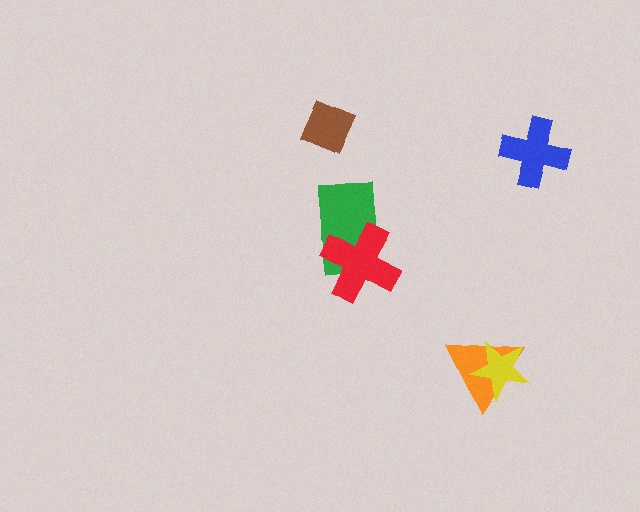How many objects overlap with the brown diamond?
0 objects overlap with the brown diamond.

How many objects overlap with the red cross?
1 object overlaps with the red cross.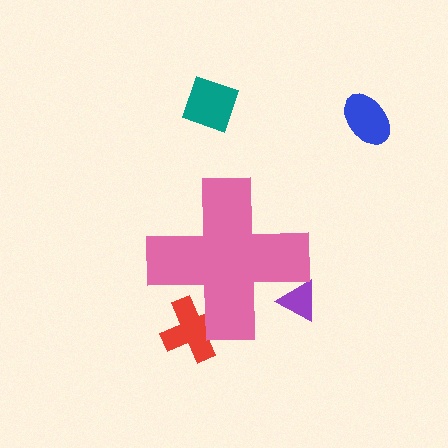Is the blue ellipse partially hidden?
No, the blue ellipse is fully visible.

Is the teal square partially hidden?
No, the teal square is fully visible.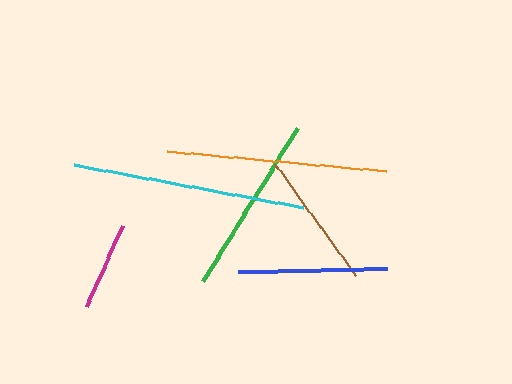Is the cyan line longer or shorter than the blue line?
The cyan line is longer than the blue line.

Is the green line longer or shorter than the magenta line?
The green line is longer than the magenta line.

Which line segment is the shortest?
The magenta line is the shortest at approximately 88 pixels.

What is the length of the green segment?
The green segment is approximately 180 pixels long.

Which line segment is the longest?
The cyan line is the longest at approximately 233 pixels.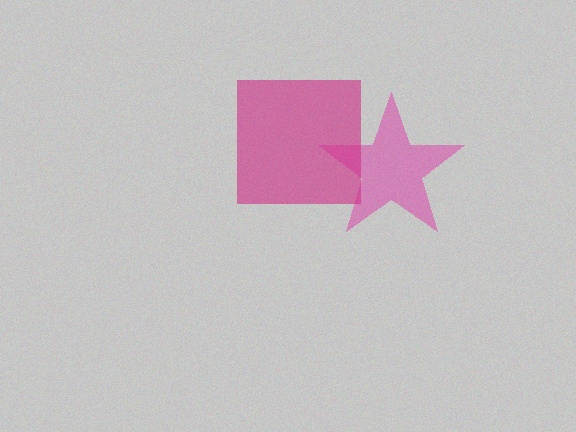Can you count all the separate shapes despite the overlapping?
Yes, there are 2 separate shapes.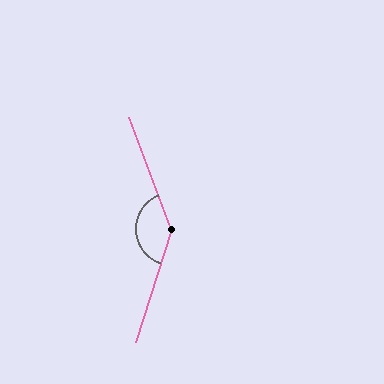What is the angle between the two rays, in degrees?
Approximately 142 degrees.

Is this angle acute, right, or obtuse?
It is obtuse.